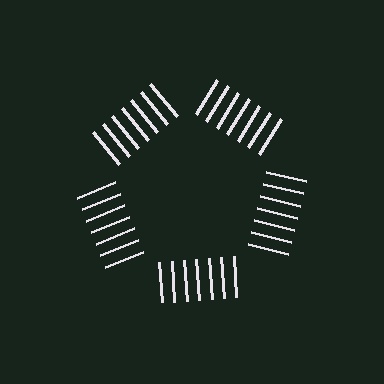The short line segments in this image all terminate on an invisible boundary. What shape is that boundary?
An illusory pentagon — the line segments terminate on its edges but no continuous stroke is drawn.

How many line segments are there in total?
35 — 7 along each of the 5 edges.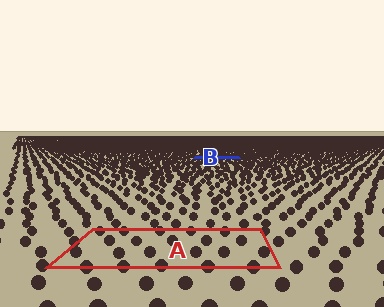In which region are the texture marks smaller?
The texture marks are smaller in region B, because it is farther away.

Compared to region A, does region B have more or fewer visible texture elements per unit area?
Region B has more texture elements per unit area — they are packed more densely because it is farther away.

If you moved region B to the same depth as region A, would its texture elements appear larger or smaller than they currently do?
They would appear larger. At a closer depth, the same texture elements are projected at a bigger on-screen size.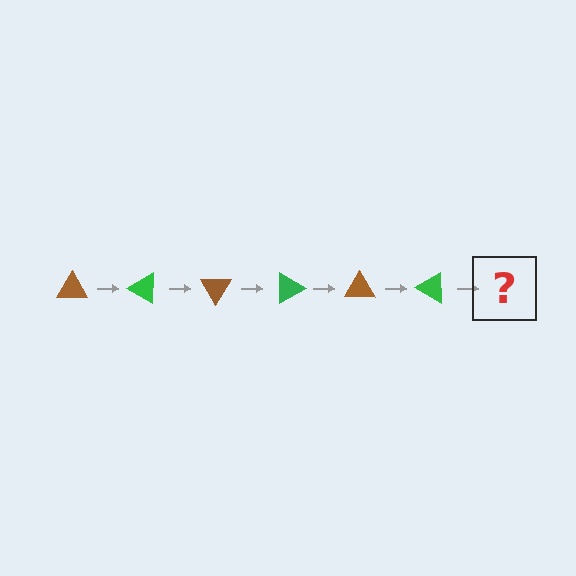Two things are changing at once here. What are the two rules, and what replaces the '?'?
The two rules are that it rotates 30 degrees each step and the color cycles through brown and green. The '?' should be a brown triangle, rotated 180 degrees from the start.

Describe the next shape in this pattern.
It should be a brown triangle, rotated 180 degrees from the start.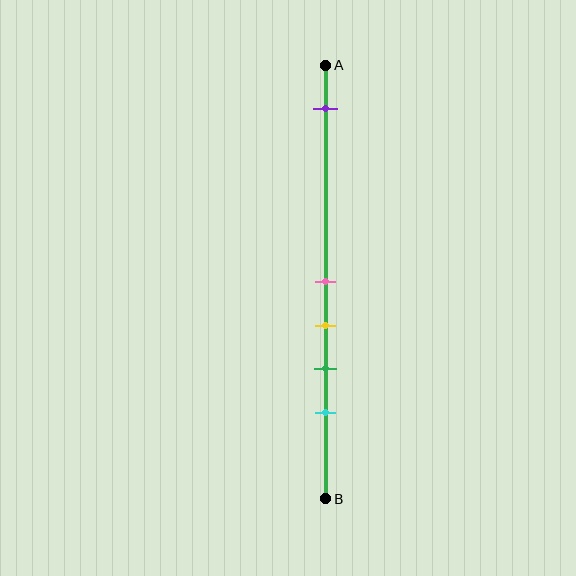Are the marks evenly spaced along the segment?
No, the marks are not evenly spaced.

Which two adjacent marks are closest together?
The pink and yellow marks are the closest adjacent pair.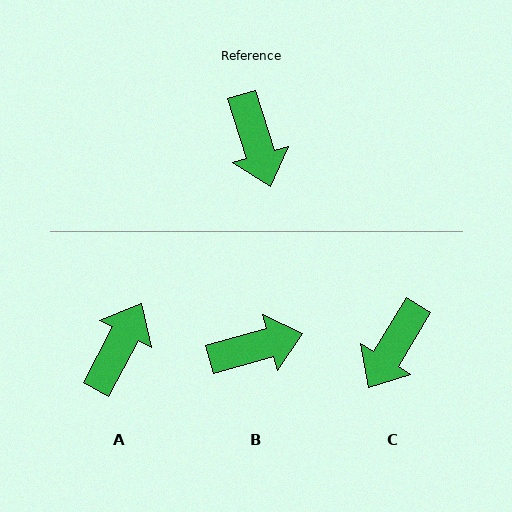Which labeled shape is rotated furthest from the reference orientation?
A, about 135 degrees away.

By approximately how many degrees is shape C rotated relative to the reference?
Approximately 48 degrees clockwise.